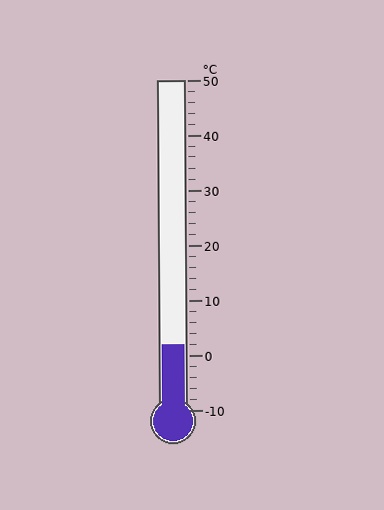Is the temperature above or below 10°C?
The temperature is below 10°C.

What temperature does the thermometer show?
The thermometer shows approximately 2°C.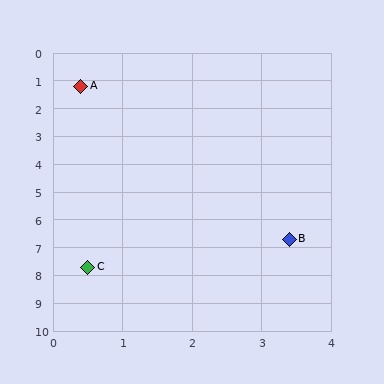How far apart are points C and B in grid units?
Points C and B are about 3.1 grid units apart.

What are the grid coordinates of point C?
Point C is at approximately (0.5, 7.7).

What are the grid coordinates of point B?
Point B is at approximately (3.4, 6.7).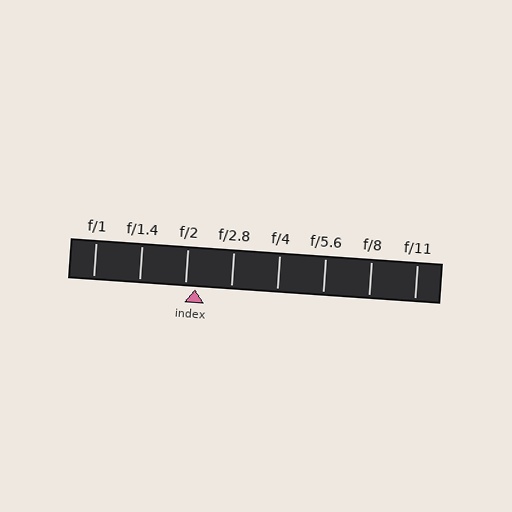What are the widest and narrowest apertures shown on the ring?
The widest aperture shown is f/1 and the narrowest is f/11.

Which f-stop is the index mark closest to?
The index mark is closest to f/2.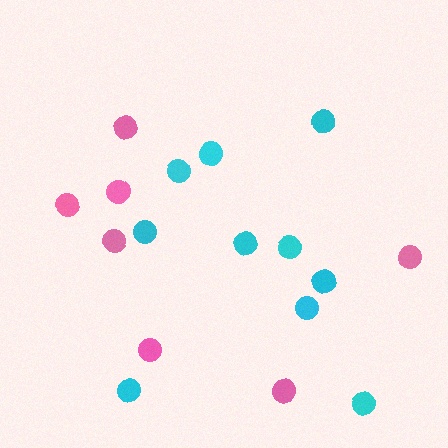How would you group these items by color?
There are 2 groups: one group of cyan circles (10) and one group of pink circles (7).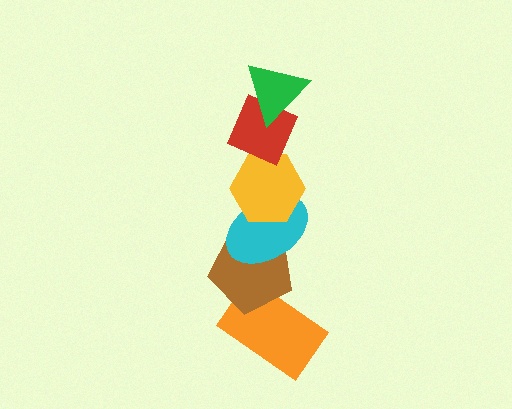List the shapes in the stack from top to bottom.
From top to bottom: the green triangle, the red diamond, the yellow hexagon, the cyan ellipse, the brown pentagon, the orange rectangle.